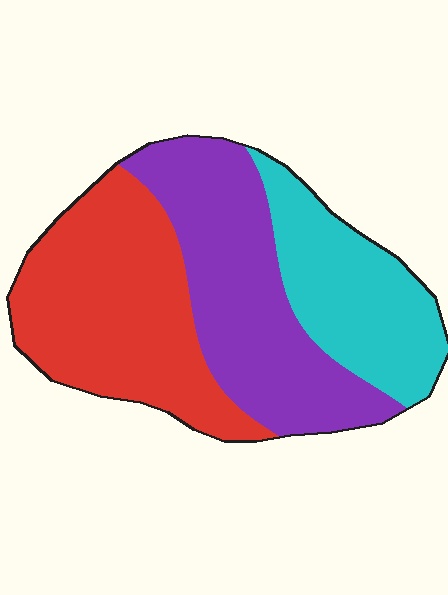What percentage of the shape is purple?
Purple covers around 35% of the shape.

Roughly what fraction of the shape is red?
Red covers 39% of the shape.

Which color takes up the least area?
Cyan, at roughly 25%.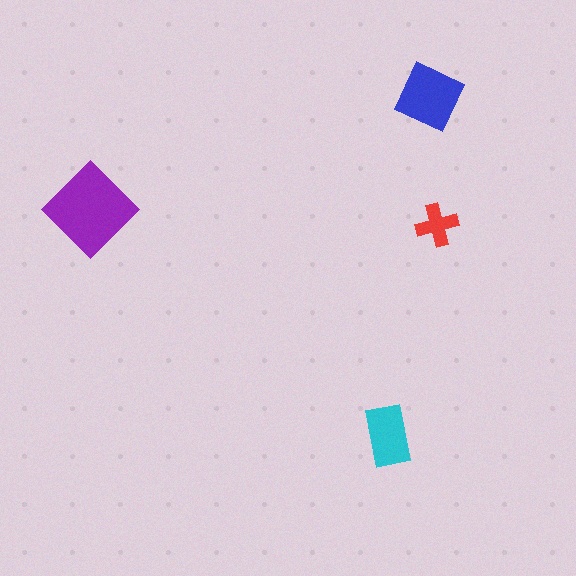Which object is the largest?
The purple diamond.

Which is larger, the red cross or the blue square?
The blue square.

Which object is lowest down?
The cyan rectangle is bottommost.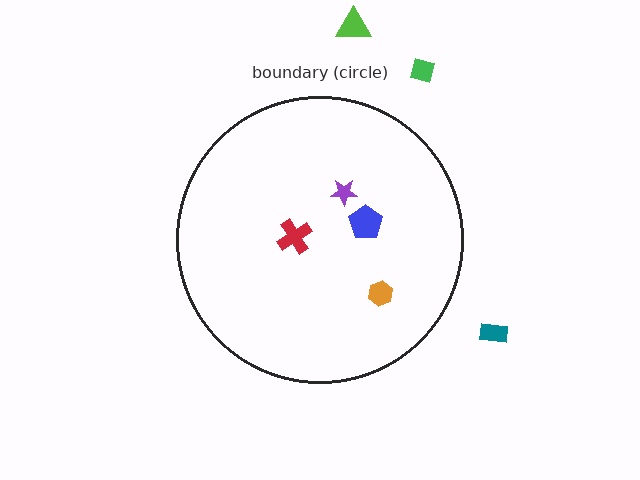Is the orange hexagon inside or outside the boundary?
Inside.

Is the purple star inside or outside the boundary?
Inside.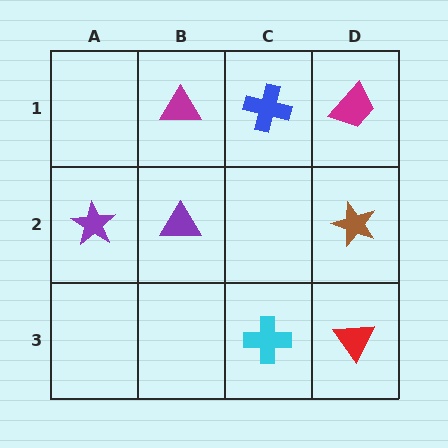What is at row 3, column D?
A red triangle.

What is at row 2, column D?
A brown star.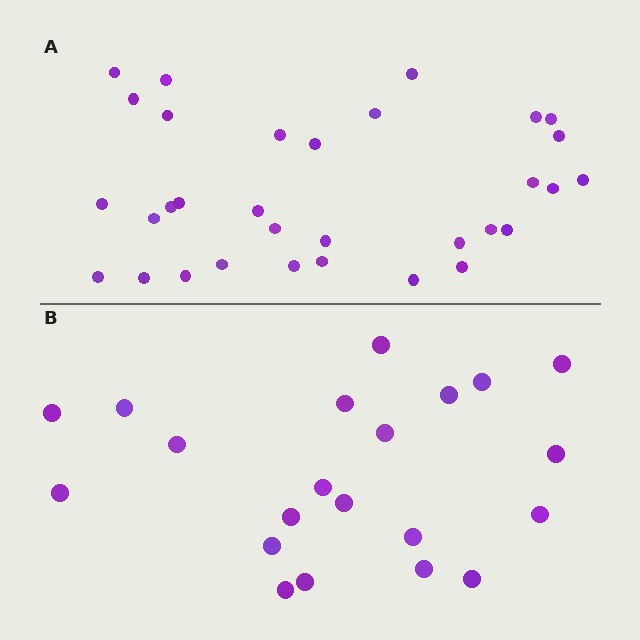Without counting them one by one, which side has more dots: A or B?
Region A (the top region) has more dots.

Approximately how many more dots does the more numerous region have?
Region A has roughly 12 or so more dots than region B.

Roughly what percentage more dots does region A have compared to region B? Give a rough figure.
About 50% more.